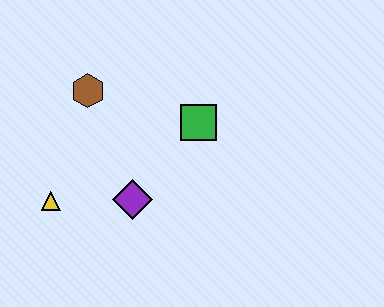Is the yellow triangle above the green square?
No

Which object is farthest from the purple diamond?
The brown hexagon is farthest from the purple diamond.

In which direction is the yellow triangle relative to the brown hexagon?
The yellow triangle is below the brown hexagon.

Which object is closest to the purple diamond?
The yellow triangle is closest to the purple diamond.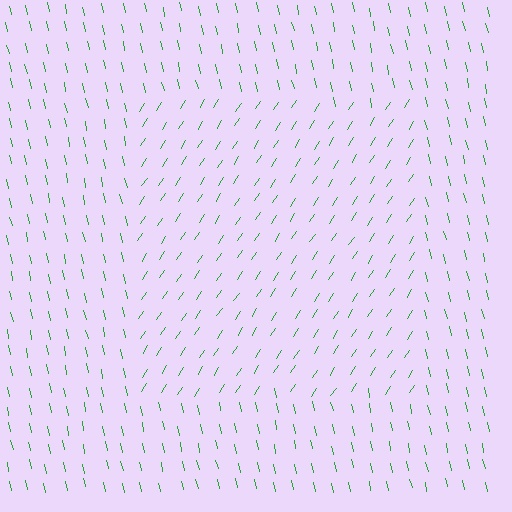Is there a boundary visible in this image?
Yes, there is a texture boundary formed by a change in line orientation.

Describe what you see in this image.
The image is filled with small green line segments. A rectangle region in the image has lines oriented differently from the surrounding lines, creating a visible texture boundary.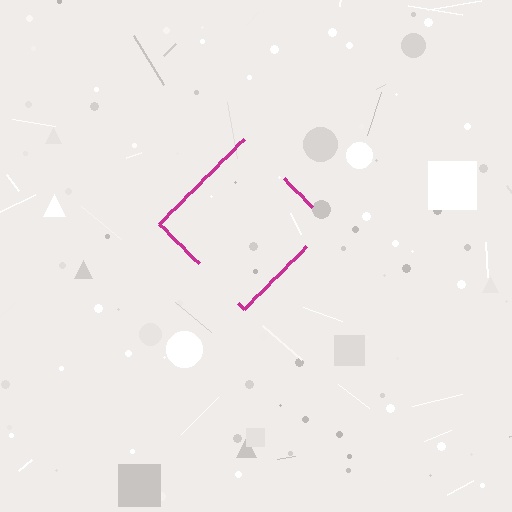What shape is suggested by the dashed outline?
The dashed outline suggests a diamond.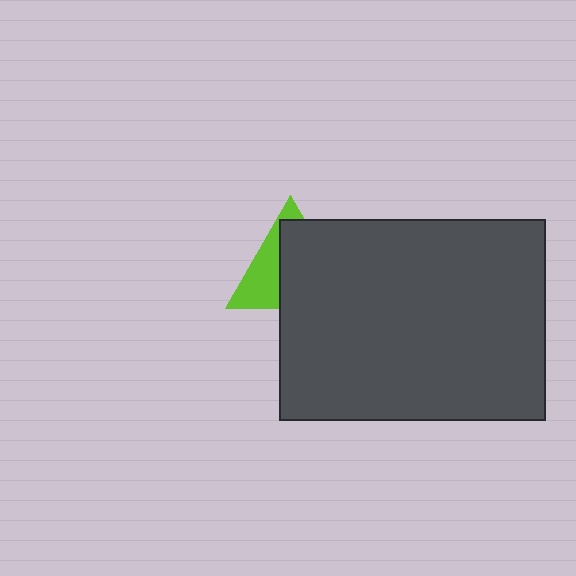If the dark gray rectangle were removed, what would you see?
You would see the complete lime triangle.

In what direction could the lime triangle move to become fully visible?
The lime triangle could move toward the upper-left. That would shift it out from behind the dark gray rectangle entirely.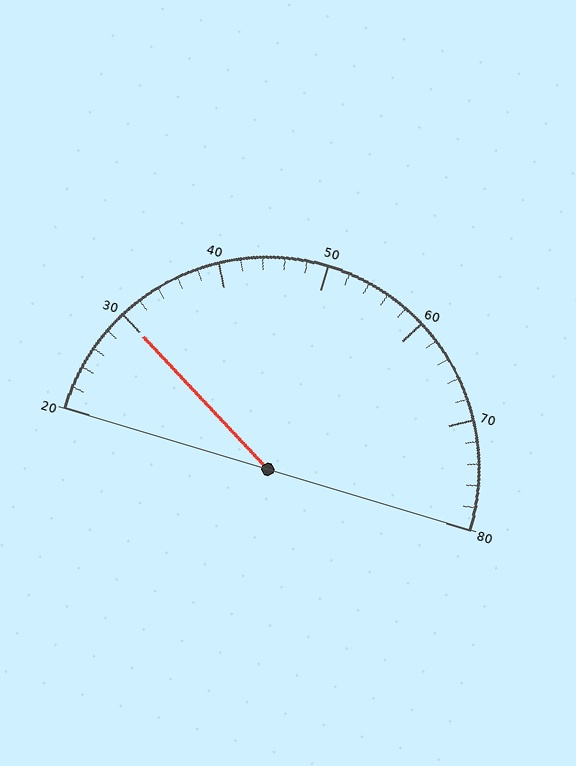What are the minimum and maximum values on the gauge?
The gauge ranges from 20 to 80.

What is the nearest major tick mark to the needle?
The nearest major tick mark is 30.